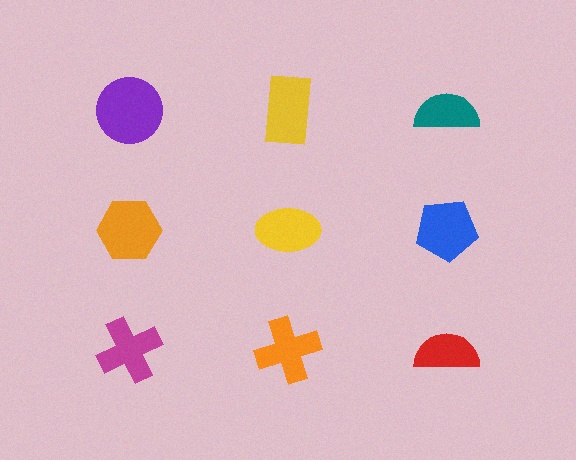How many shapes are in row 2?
3 shapes.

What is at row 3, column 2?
An orange cross.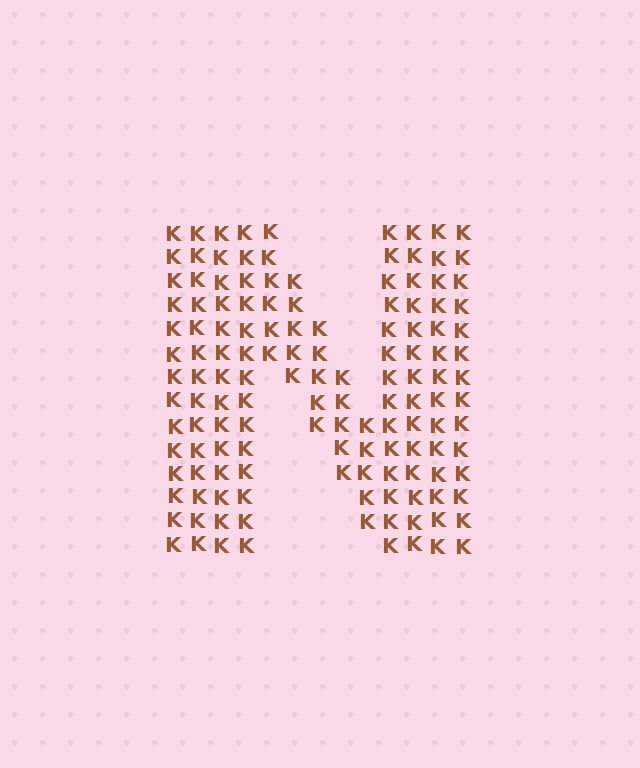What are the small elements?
The small elements are letter K's.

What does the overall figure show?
The overall figure shows the letter N.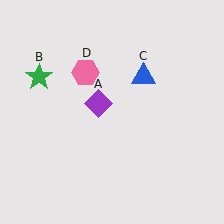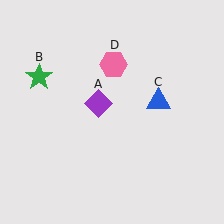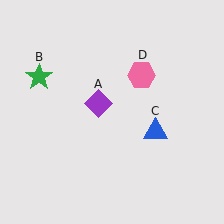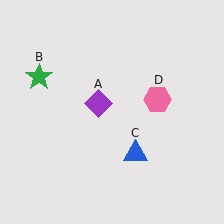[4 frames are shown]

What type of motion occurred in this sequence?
The blue triangle (object C), pink hexagon (object D) rotated clockwise around the center of the scene.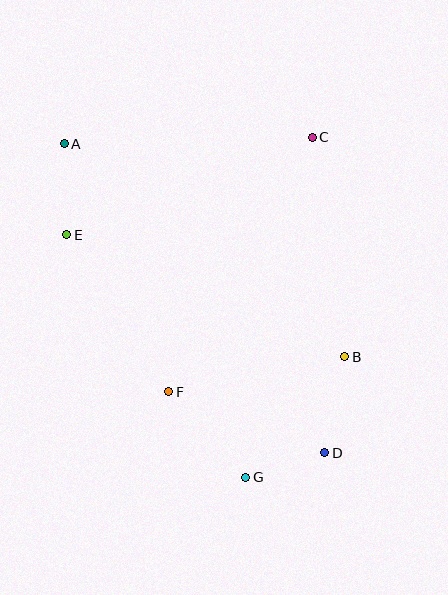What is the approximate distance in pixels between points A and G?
The distance between A and G is approximately 380 pixels.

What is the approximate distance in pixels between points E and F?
The distance between E and F is approximately 187 pixels.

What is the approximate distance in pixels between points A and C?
The distance between A and C is approximately 248 pixels.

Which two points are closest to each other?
Points D and G are closest to each other.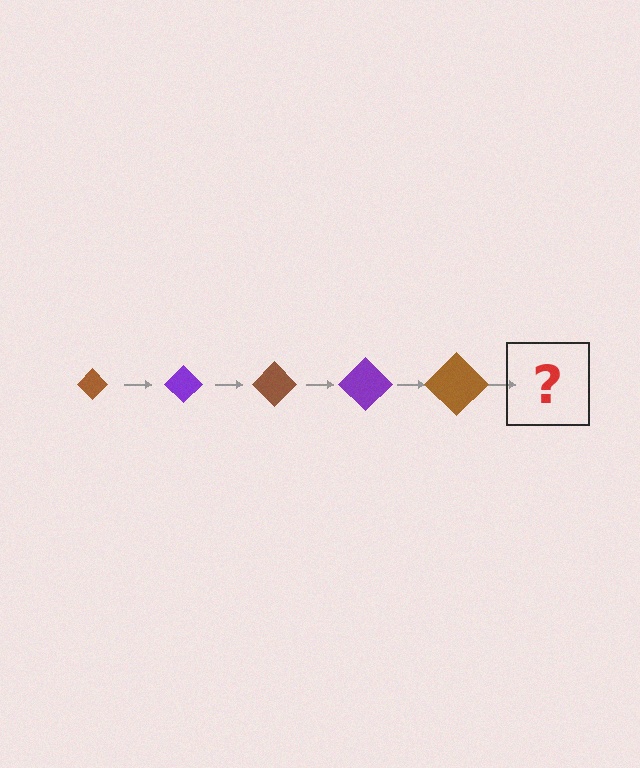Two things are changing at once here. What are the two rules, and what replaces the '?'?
The two rules are that the diamond grows larger each step and the color cycles through brown and purple. The '?' should be a purple diamond, larger than the previous one.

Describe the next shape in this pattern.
It should be a purple diamond, larger than the previous one.